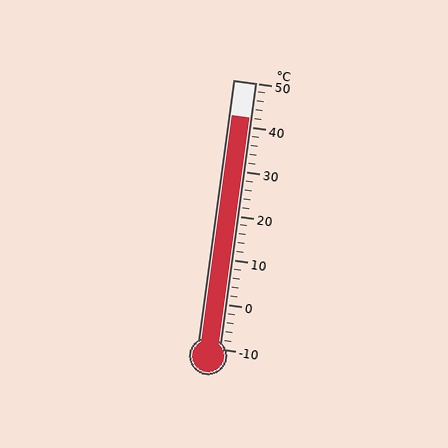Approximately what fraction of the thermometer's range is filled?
The thermometer is filled to approximately 85% of its range.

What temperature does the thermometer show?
The thermometer shows approximately 42°C.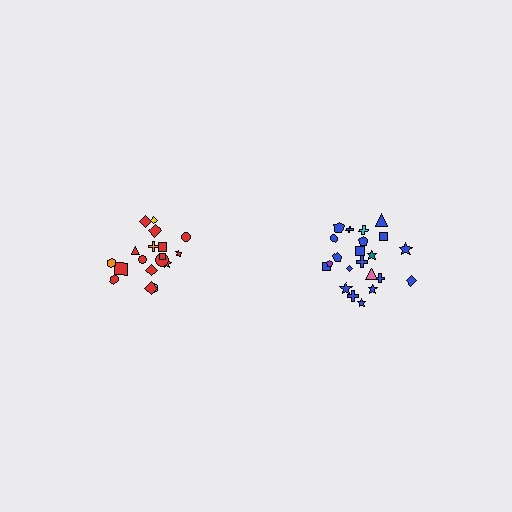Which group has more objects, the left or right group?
The right group.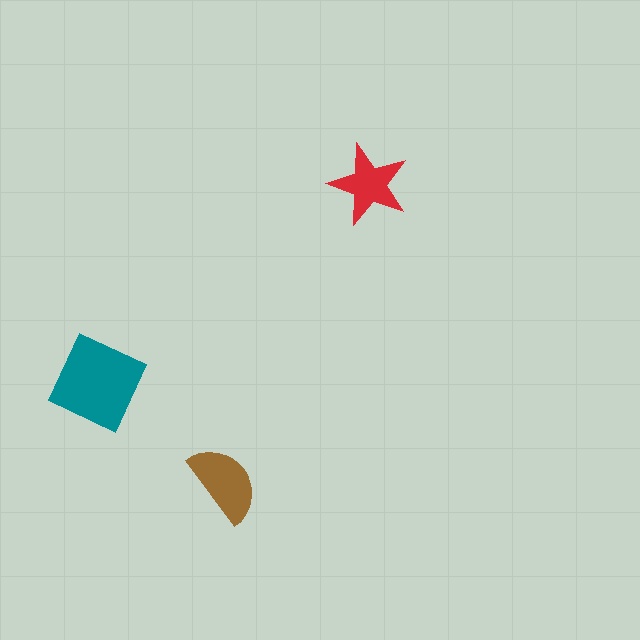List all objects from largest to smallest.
The teal square, the brown semicircle, the red star.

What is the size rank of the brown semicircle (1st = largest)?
2nd.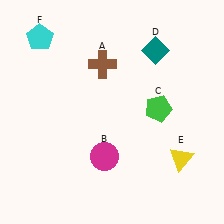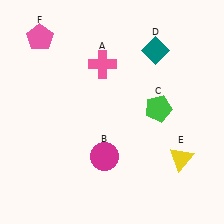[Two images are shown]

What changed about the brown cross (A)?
In Image 1, A is brown. In Image 2, it changed to pink.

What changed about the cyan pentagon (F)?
In Image 1, F is cyan. In Image 2, it changed to pink.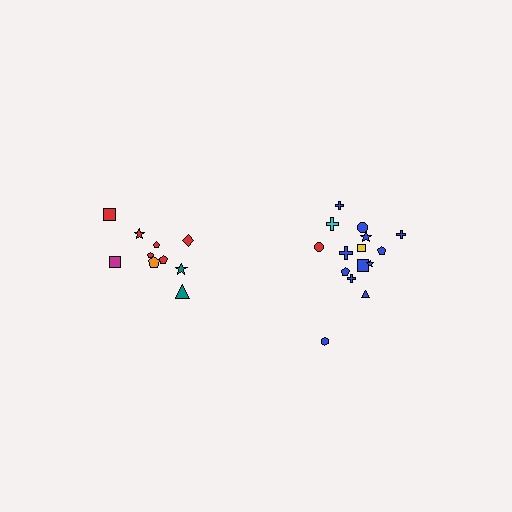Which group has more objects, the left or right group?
The right group.